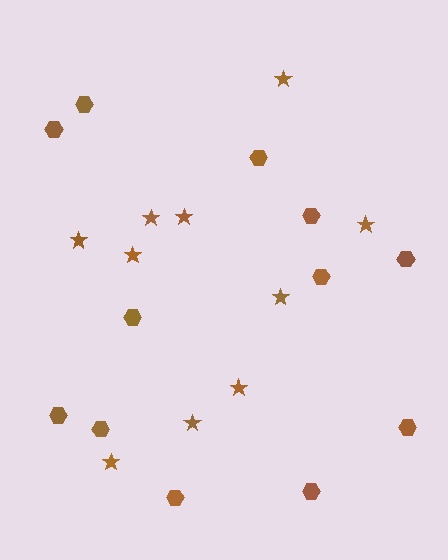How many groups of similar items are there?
There are 2 groups: one group of hexagons (12) and one group of stars (10).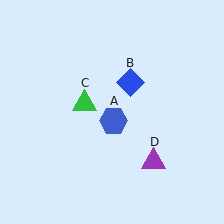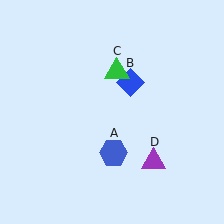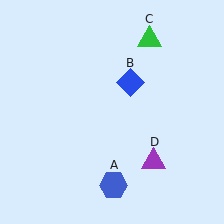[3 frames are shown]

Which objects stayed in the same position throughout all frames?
Blue diamond (object B) and purple triangle (object D) remained stationary.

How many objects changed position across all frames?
2 objects changed position: blue hexagon (object A), green triangle (object C).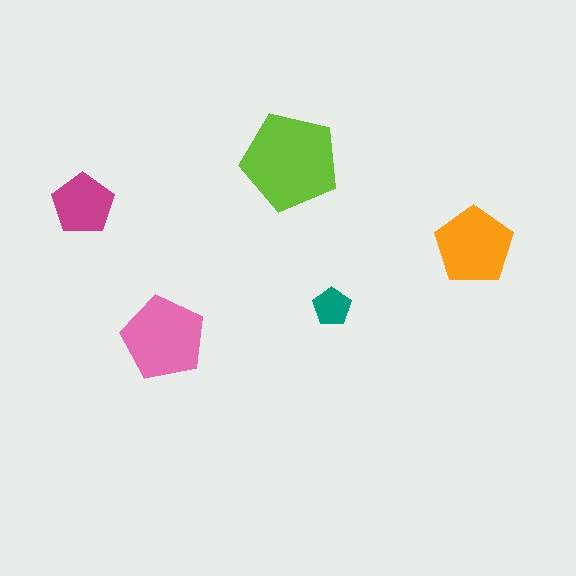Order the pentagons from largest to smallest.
the lime one, the pink one, the orange one, the magenta one, the teal one.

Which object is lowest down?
The pink pentagon is bottommost.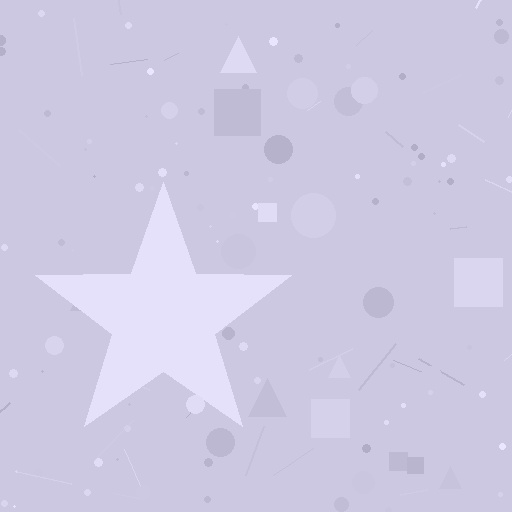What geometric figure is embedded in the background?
A star is embedded in the background.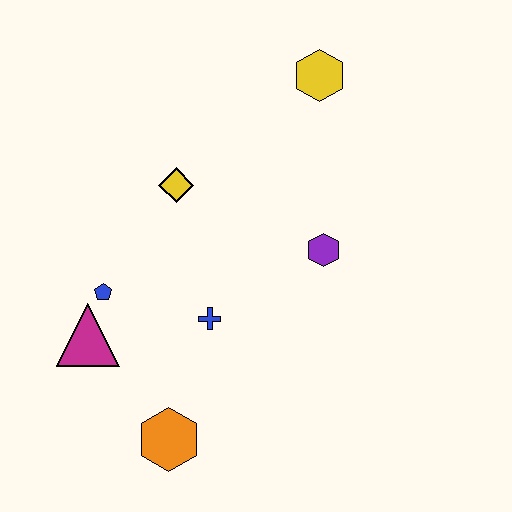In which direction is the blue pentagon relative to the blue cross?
The blue pentagon is to the left of the blue cross.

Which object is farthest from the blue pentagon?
The yellow hexagon is farthest from the blue pentagon.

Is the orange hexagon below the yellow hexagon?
Yes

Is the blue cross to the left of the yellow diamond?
No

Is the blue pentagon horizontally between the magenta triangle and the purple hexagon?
Yes